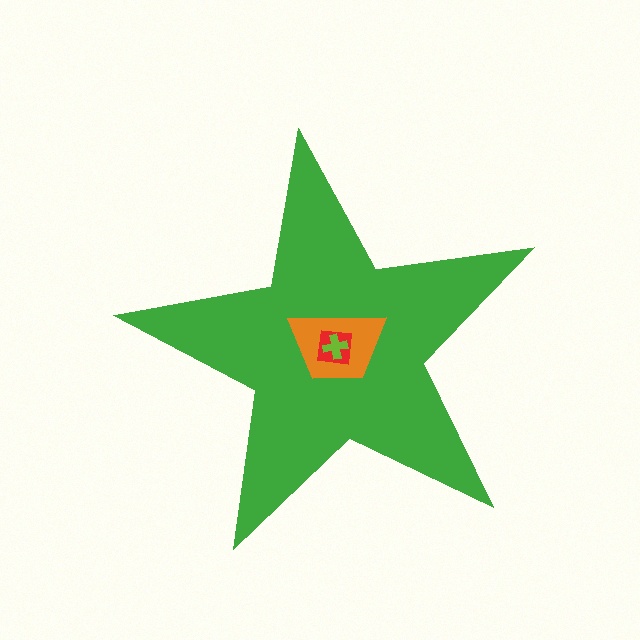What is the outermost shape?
The green star.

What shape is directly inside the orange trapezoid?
The red square.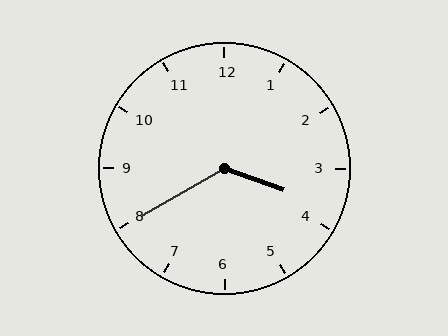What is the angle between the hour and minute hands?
Approximately 130 degrees.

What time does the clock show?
3:40.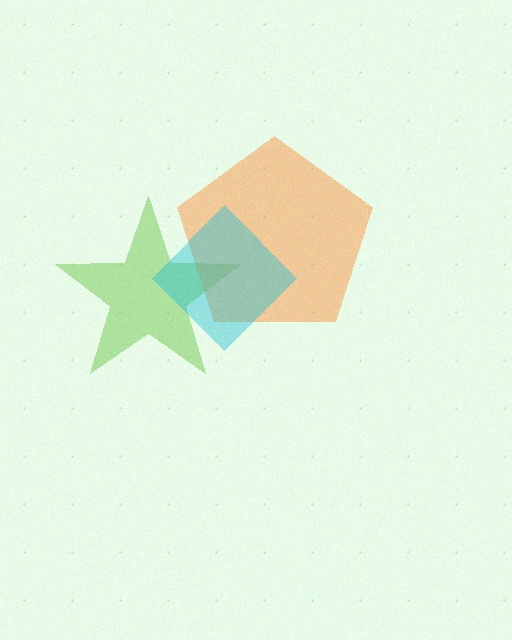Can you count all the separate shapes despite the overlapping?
Yes, there are 3 separate shapes.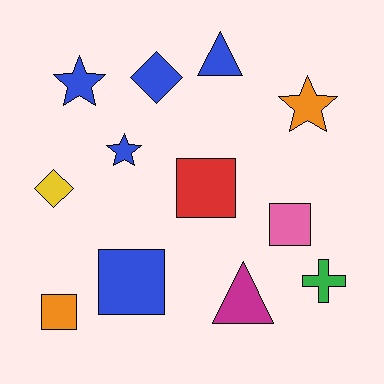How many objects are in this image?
There are 12 objects.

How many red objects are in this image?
There is 1 red object.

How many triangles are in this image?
There are 2 triangles.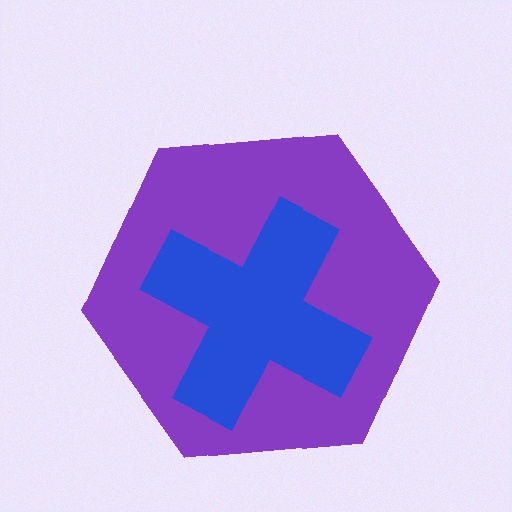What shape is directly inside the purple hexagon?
The blue cross.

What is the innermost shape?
The blue cross.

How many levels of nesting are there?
2.